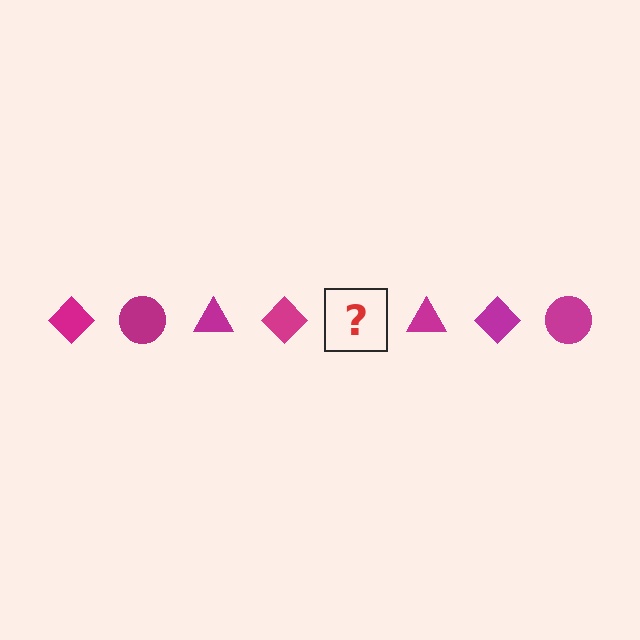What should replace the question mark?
The question mark should be replaced with a magenta circle.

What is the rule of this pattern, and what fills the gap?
The rule is that the pattern cycles through diamond, circle, triangle shapes in magenta. The gap should be filled with a magenta circle.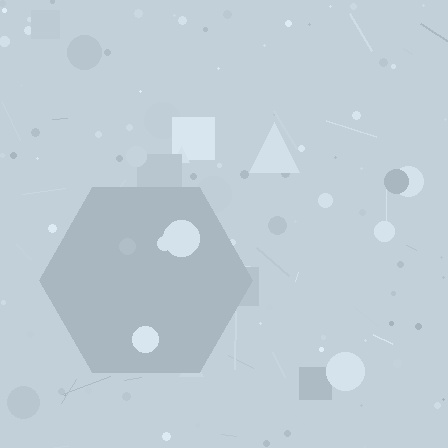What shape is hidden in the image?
A hexagon is hidden in the image.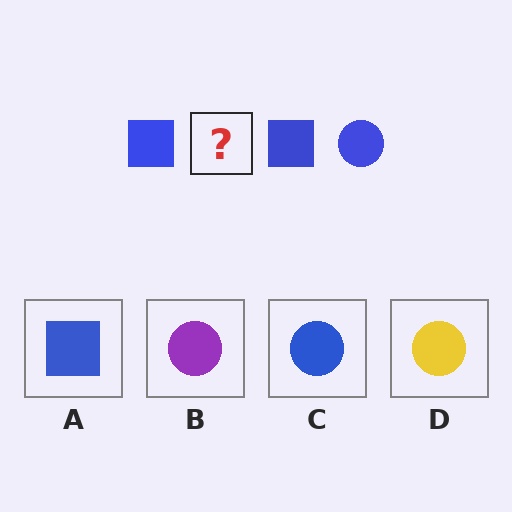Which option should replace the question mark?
Option C.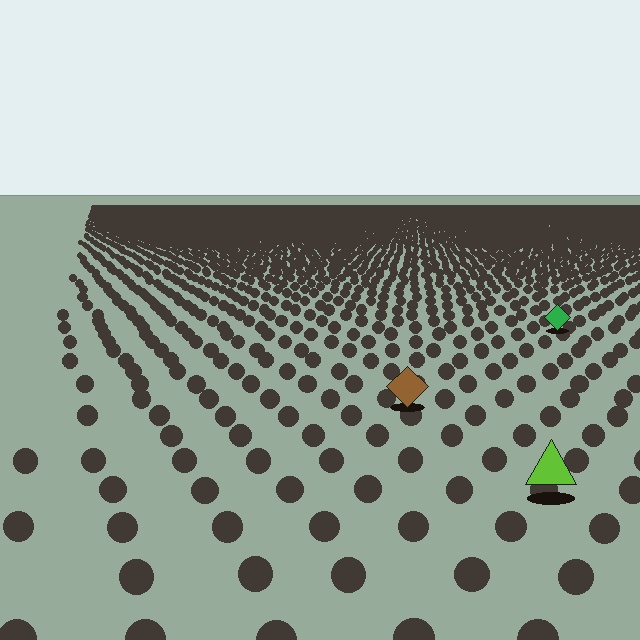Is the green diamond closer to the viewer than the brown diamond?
No. The brown diamond is closer — you can tell from the texture gradient: the ground texture is coarser near it.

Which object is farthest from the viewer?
The green diamond is farthest from the viewer. It appears smaller and the ground texture around it is denser.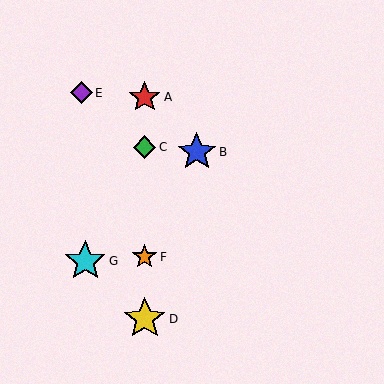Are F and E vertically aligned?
No, F is at x≈145 and E is at x≈81.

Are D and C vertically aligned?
Yes, both are at x≈145.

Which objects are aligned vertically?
Objects A, C, D, F are aligned vertically.